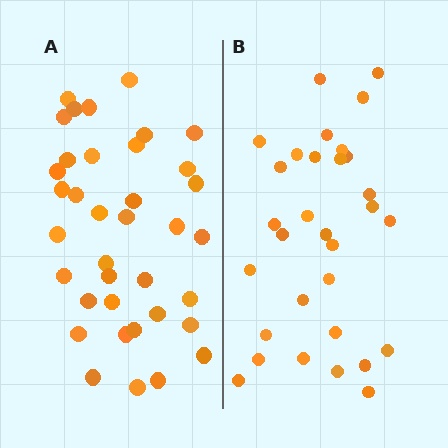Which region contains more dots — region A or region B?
Region A (the left region) has more dots.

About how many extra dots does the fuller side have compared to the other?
Region A has about 6 more dots than region B.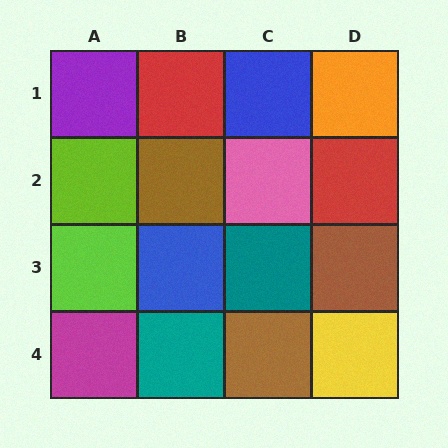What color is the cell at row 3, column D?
Brown.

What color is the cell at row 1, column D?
Orange.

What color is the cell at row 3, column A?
Lime.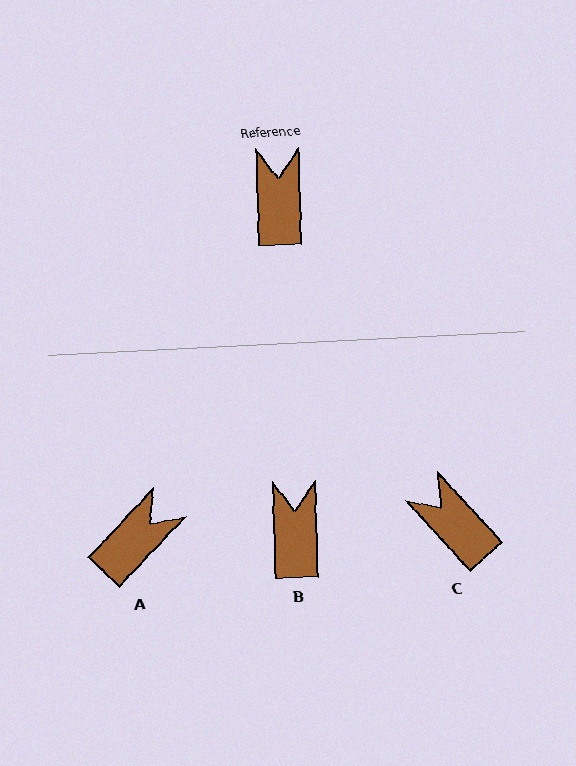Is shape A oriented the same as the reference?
No, it is off by about 45 degrees.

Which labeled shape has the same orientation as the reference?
B.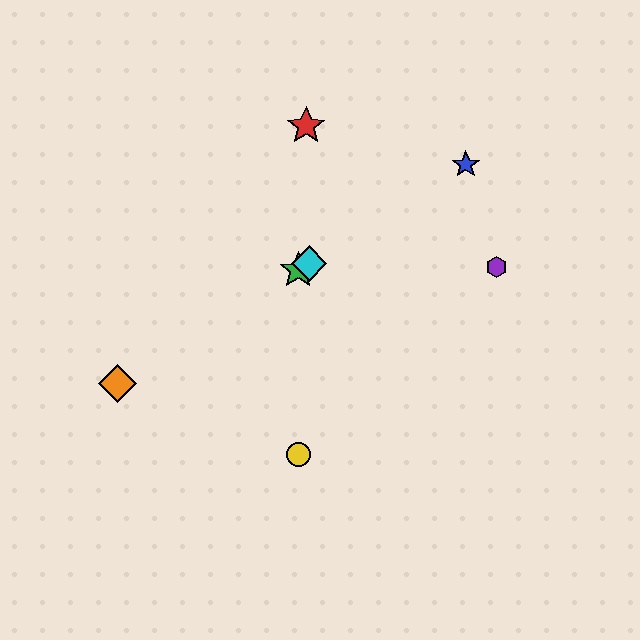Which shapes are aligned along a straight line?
The blue star, the green star, the orange diamond, the cyan diamond are aligned along a straight line.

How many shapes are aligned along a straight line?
4 shapes (the blue star, the green star, the orange diamond, the cyan diamond) are aligned along a straight line.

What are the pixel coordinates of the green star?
The green star is at (298, 270).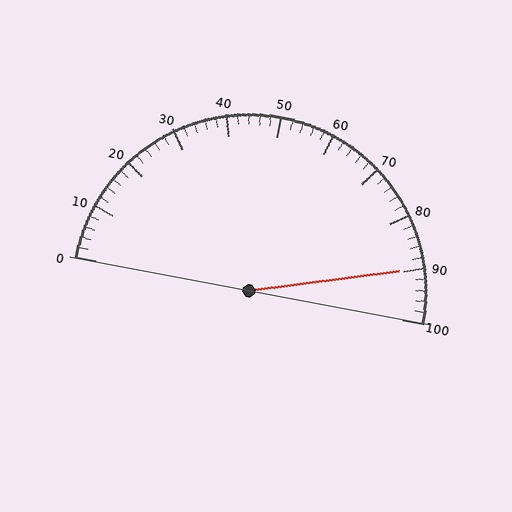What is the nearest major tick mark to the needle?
The nearest major tick mark is 90.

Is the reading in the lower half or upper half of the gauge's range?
The reading is in the upper half of the range (0 to 100).